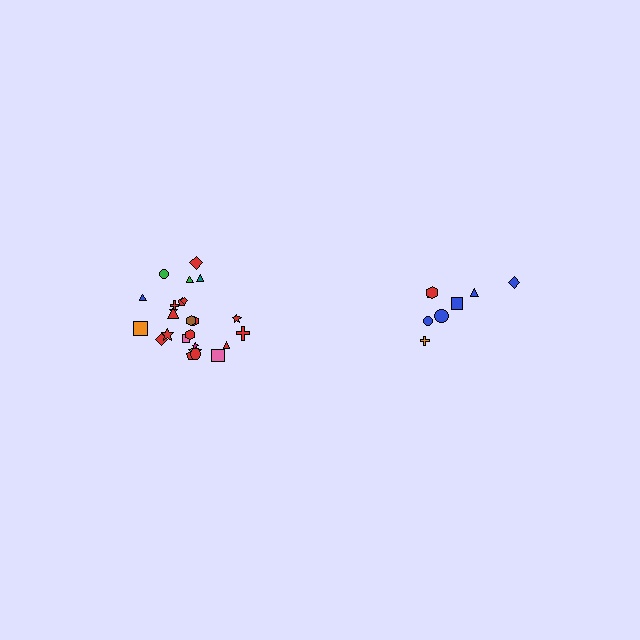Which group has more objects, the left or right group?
The left group.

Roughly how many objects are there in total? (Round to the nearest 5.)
Roughly 35 objects in total.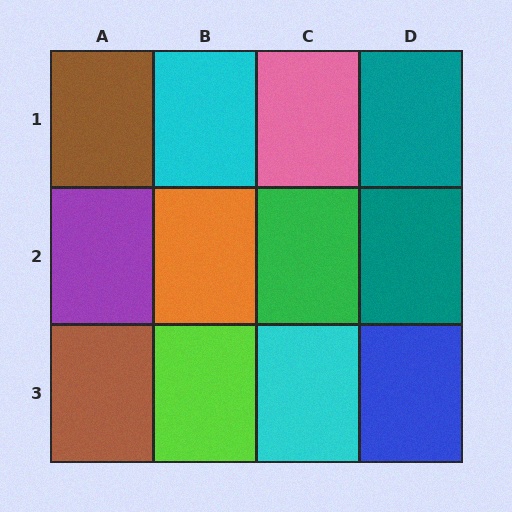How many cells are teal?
2 cells are teal.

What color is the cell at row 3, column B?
Lime.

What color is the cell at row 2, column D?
Teal.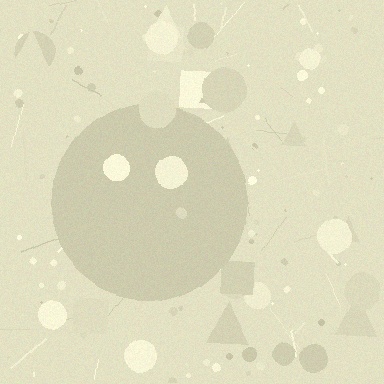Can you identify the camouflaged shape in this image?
The camouflaged shape is a circle.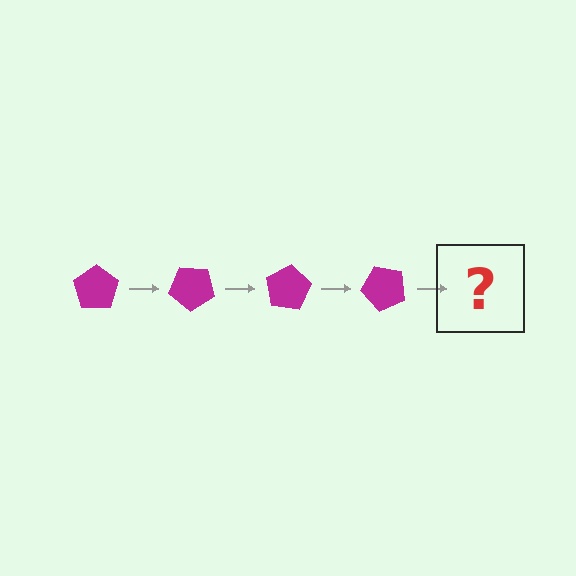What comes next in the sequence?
The next element should be a magenta pentagon rotated 160 degrees.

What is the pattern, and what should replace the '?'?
The pattern is that the pentagon rotates 40 degrees each step. The '?' should be a magenta pentagon rotated 160 degrees.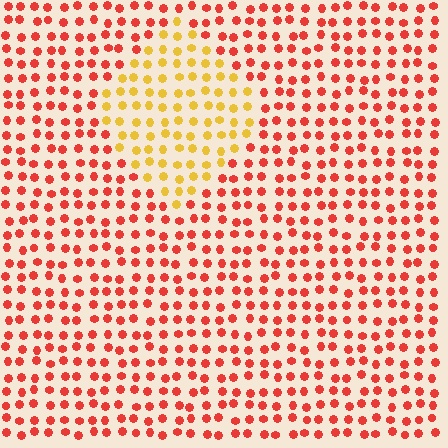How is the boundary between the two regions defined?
The boundary is defined purely by a slight shift in hue (about 45 degrees). Spacing, size, and orientation are identical on both sides.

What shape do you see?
I see a diamond.